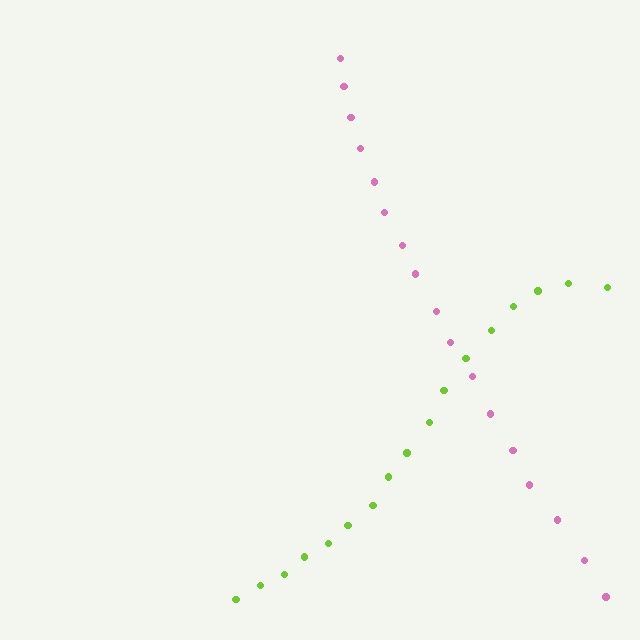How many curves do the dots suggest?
There are 2 distinct paths.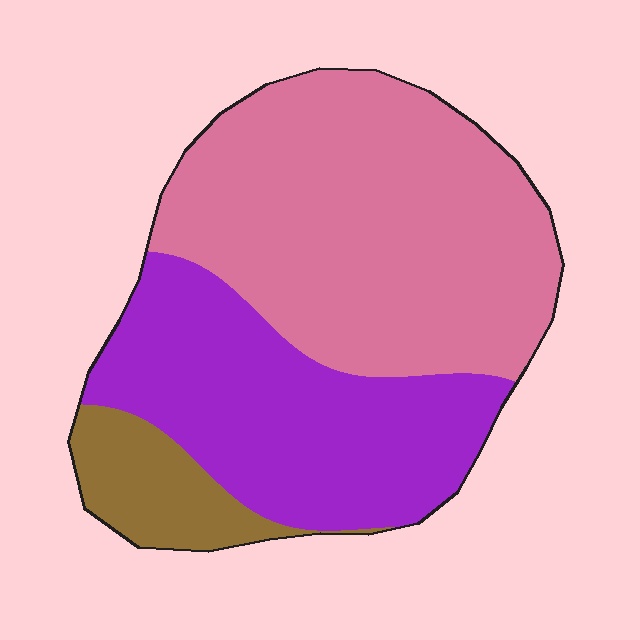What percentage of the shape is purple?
Purple covers about 35% of the shape.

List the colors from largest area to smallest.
From largest to smallest: pink, purple, brown.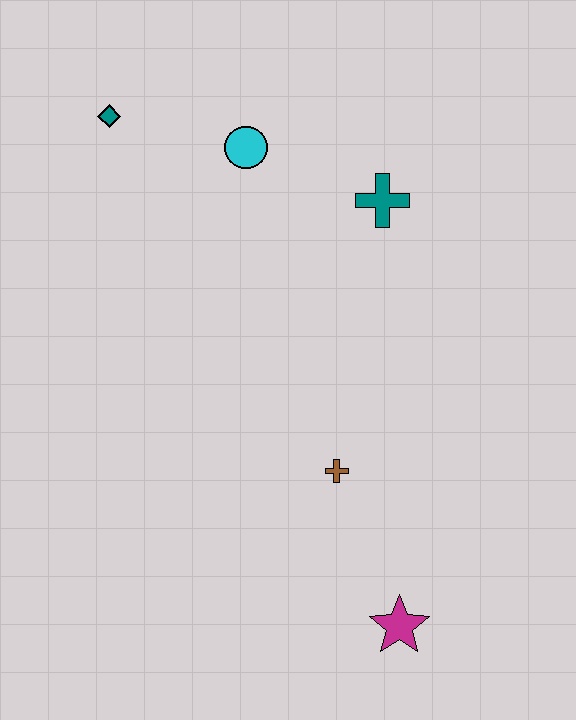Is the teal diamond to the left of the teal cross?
Yes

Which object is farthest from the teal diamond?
The magenta star is farthest from the teal diamond.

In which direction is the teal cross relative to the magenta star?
The teal cross is above the magenta star.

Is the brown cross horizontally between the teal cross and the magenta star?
No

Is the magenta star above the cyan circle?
No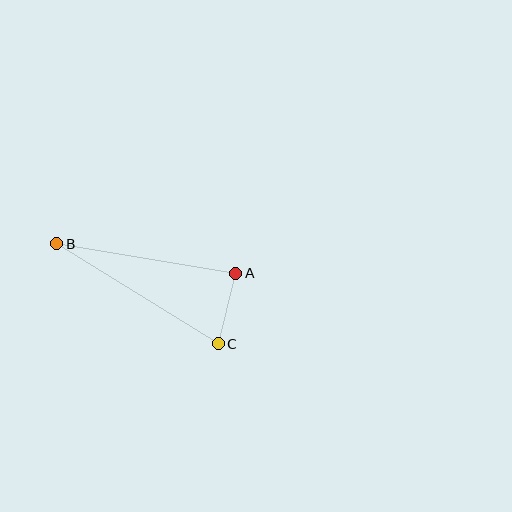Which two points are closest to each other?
Points A and C are closest to each other.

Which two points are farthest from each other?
Points B and C are farthest from each other.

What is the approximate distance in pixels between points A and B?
The distance between A and B is approximately 182 pixels.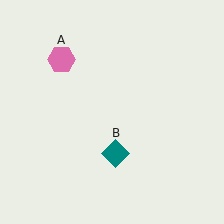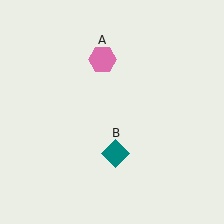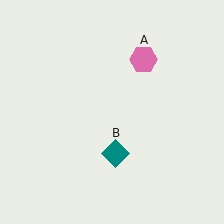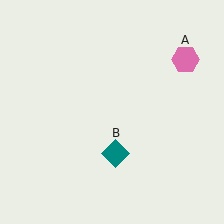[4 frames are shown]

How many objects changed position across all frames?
1 object changed position: pink hexagon (object A).